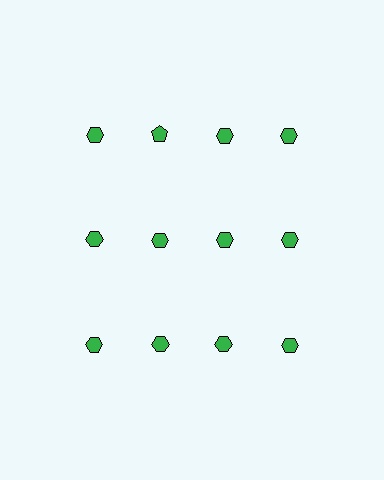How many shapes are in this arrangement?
There are 12 shapes arranged in a grid pattern.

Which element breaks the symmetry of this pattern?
The green pentagon in the top row, second from left column breaks the symmetry. All other shapes are green hexagons.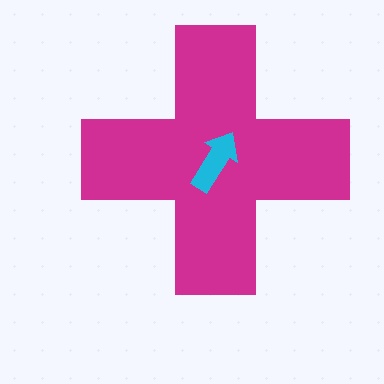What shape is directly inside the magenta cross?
The cyan arrow.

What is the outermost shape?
The magenta cross.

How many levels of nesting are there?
2.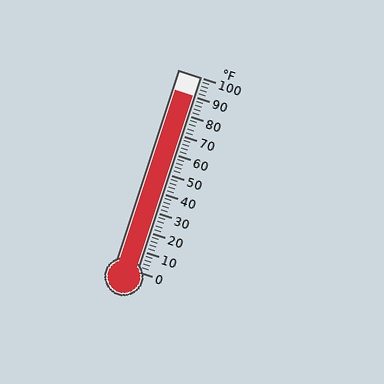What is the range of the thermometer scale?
The thermometer scale ranges from 0°F to 100°F.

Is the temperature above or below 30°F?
The temperature is above 30°F.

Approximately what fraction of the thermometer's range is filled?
The thermometer is filled to approximately 90% of its range.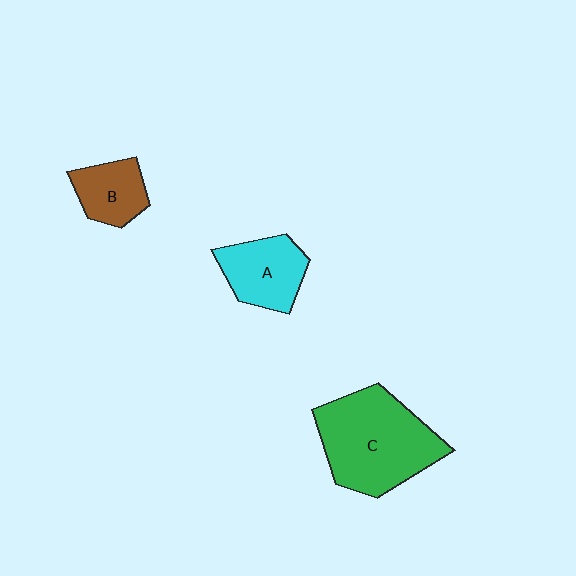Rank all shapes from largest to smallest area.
From largest to smallest: C (green), A (cyan), B (brown).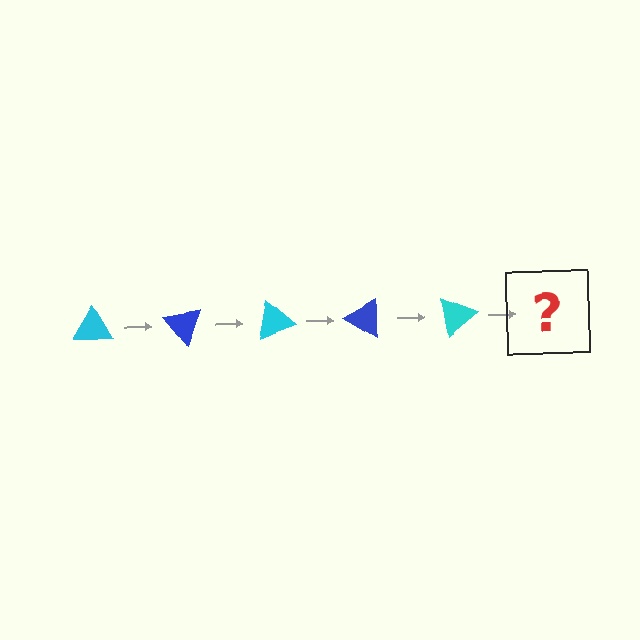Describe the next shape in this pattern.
It should be a blue triangle, rotated 250 degrees from the start.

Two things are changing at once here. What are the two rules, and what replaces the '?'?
The two rules are that it rotates 50 degrees each step and the color cycles through cyan and blue. The '?' should be a blue triangle, rotated 250 degrees from the start.